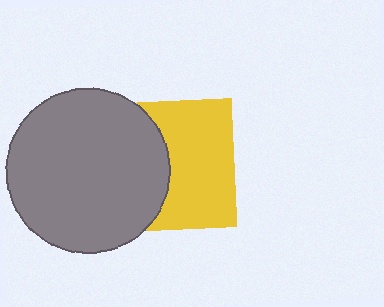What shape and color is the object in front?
The object in front is a gray circle.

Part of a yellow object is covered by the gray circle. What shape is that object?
It is a square.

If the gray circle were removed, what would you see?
You would see the complete yellow square.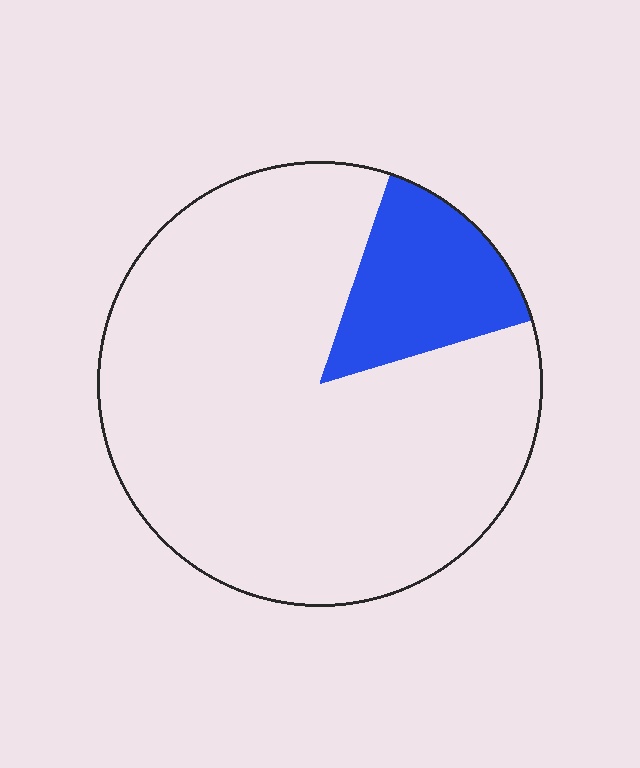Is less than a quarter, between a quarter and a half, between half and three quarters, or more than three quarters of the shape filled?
Less than a quarter.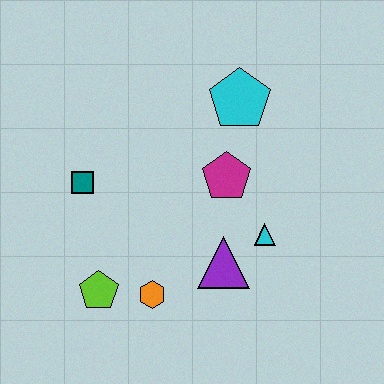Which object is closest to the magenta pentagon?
The cyan triangle is closest to the magenta pentagon.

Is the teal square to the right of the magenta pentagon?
No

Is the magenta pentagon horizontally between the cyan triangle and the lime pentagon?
Yes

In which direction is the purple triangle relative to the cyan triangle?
The purple triangle is to the left of the cyan triangle.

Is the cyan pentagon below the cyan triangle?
No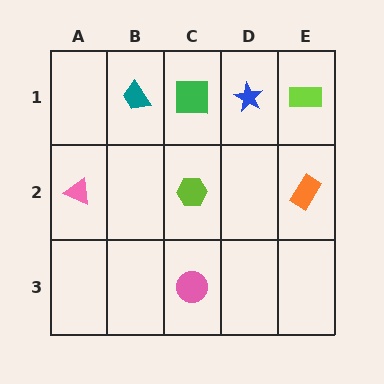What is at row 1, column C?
A green square.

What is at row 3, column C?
A pink circle.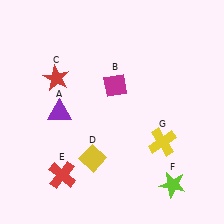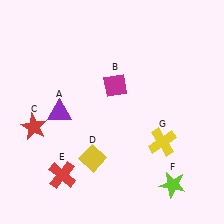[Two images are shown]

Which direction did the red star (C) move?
The red star (C) moved down.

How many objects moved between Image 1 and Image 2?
1 object moved between the two images.